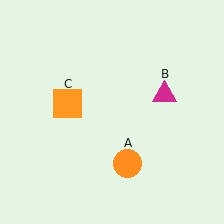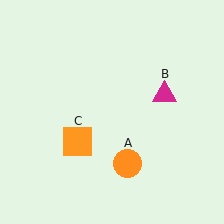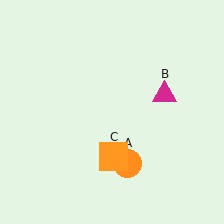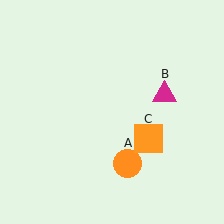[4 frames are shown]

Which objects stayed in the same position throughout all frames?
Orange circle (object A) and magenta triangle (object B) remained stationary.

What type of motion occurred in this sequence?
The orange square (object C) rotated counterclockwise around the center of the scene.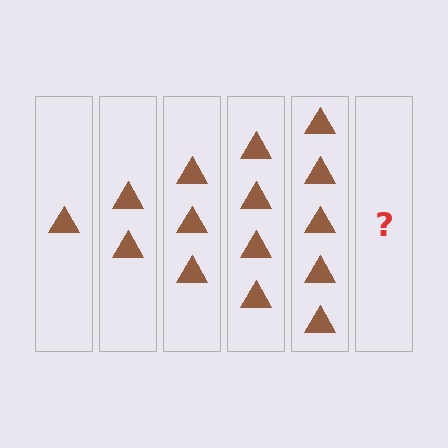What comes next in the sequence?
The next element should be 6 triangles.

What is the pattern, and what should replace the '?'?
The pattern is that each step adds one more triangle. The '?' should be 6 triangles.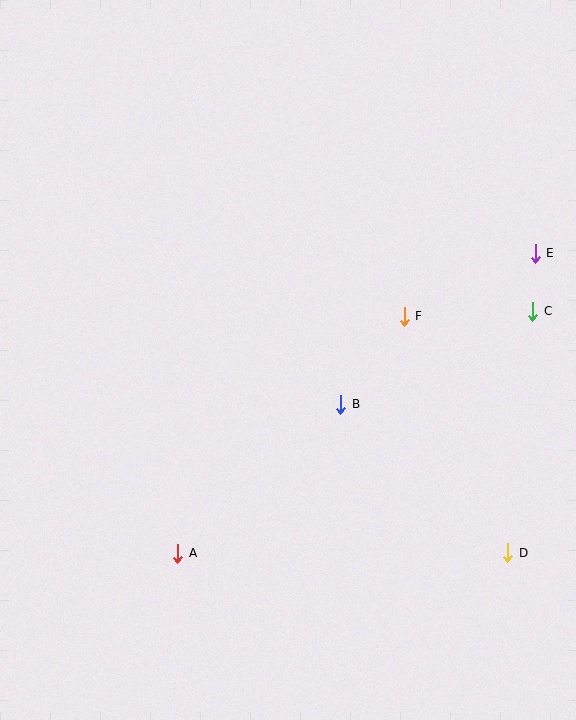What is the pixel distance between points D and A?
The distance between D and A is 330 pixels.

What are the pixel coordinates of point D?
Point D is at (508, 553).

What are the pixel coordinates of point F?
Point F is at (404, 316).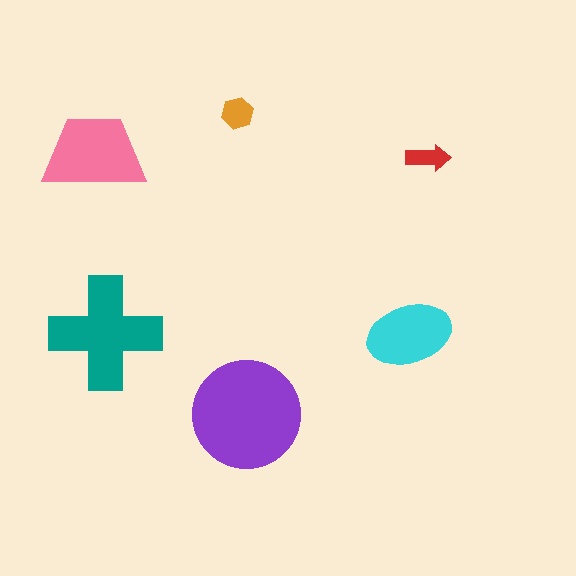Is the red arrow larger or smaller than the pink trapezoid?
Smaller.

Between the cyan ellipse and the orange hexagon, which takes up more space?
The cyan ellipse.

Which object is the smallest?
The red arrow.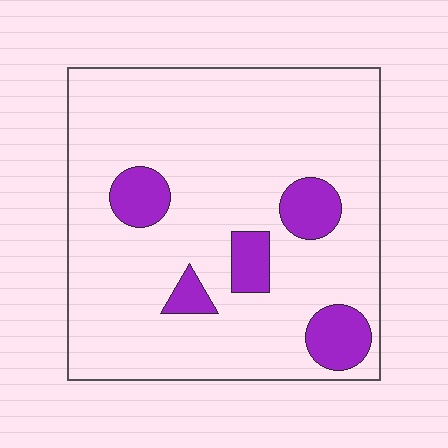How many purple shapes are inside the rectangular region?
5.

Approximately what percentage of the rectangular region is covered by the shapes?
Approximately 15%.